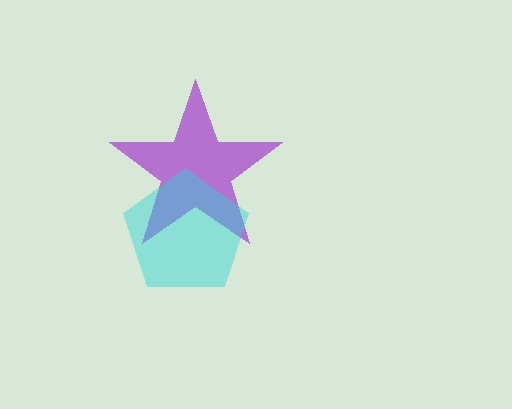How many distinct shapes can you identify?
There are 2 distinct shapes: a purple star, a cyan pentagon.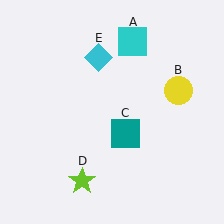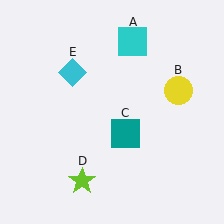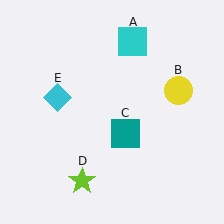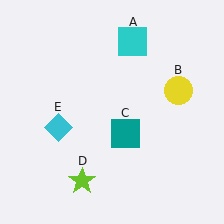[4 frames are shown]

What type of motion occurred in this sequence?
The cyan diamond (object E) rotated counterclockwise around the center of the scene.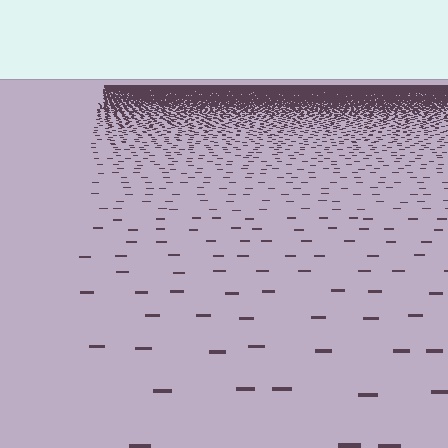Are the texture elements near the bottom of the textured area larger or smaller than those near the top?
Larger. Near the bottom, elements are closer to the viewer and appear at a bigger on-screen size.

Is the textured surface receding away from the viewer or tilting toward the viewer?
The surface is receding away from the viewer. Texture elements get smaller and denser toward the top.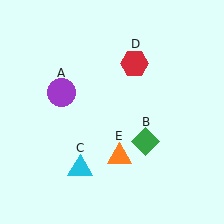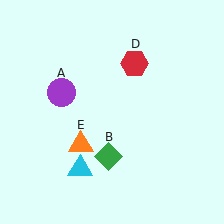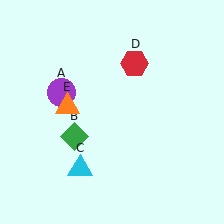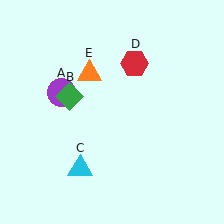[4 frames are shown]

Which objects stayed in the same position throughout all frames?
Purple circle (object A) and cyan triangle (object C) and red hexagon (object D) remained stationary.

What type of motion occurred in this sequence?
The green diamond (object B), orange triangle (object E) rotated clockwise around the center of the scene.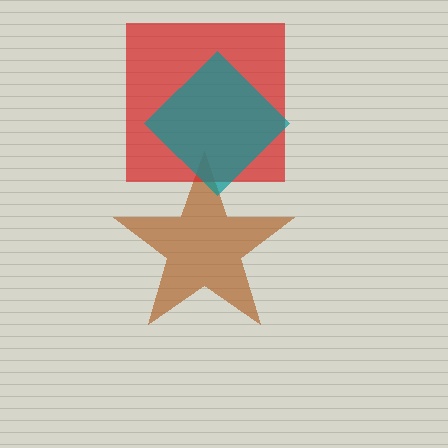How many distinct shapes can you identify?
There are 3 distinct shapes: a brown star, a red square, a teal diamond.